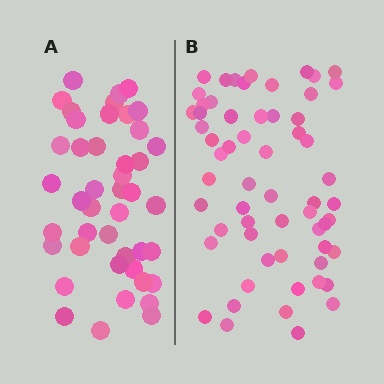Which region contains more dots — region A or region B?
Region B (the right region) has more dots.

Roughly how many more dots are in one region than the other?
Region B has approximately 15 more dots than region A.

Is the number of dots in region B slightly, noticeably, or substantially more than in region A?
Region B has noticeably more, but not dramatically so. The ratio is roughly 1.4 to 1.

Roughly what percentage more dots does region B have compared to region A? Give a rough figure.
About 35% more.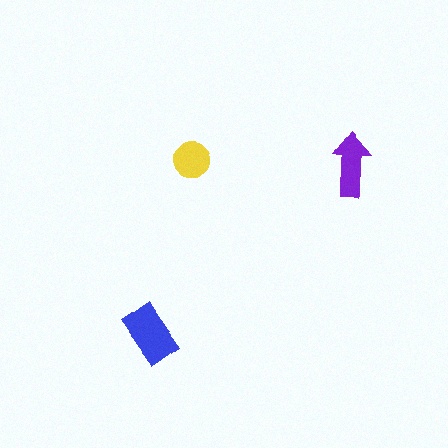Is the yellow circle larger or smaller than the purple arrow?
Smaller.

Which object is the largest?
The blue rectangle.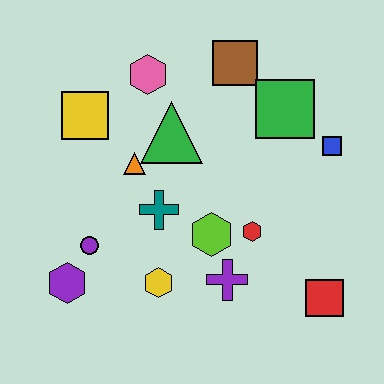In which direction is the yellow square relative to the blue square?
The yellow square is to the left of the blue square.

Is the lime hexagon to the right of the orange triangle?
Yes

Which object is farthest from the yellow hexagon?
The brown square is farthest from the yellow hexagon.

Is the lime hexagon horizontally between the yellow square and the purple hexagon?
No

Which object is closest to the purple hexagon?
The purple circle is closest to the purple hexagon.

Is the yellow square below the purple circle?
No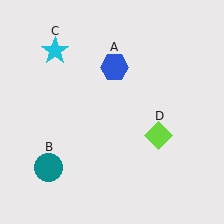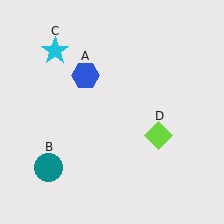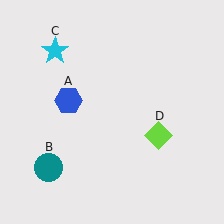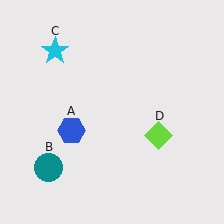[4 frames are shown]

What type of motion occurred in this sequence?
The blue hexagon (object A) rotated counterclockwise around the center of the scene.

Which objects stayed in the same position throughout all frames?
Teal circle (object B) and cyan star (object C) and lime diamond (object D) remained stationary.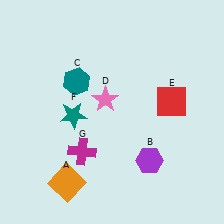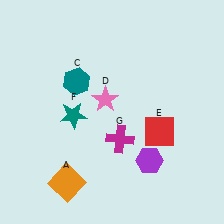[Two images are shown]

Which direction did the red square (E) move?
The red square (E) moved down.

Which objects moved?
The objects that moved are: the red square (E), the magenta cross (G).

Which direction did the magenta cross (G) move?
The magenta cross (G) moved right.